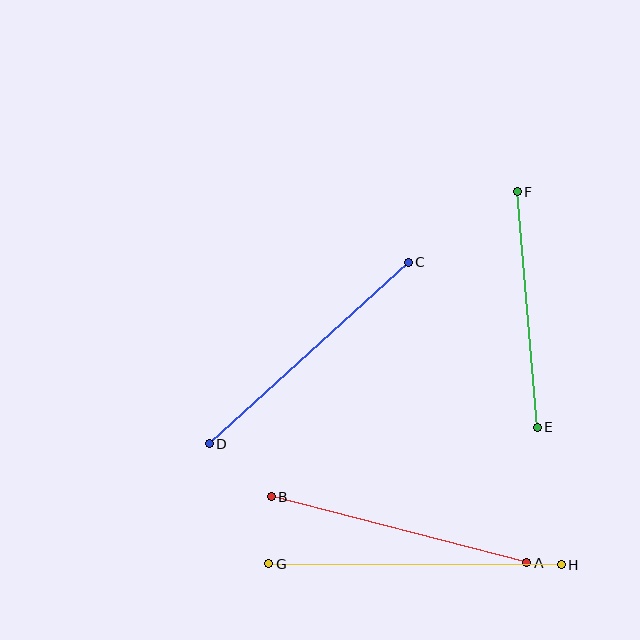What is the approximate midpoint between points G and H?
The midpoint is at approximately (415, 564) pixels.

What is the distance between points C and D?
The distance is approximately 269 pixels.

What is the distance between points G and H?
The distance is approximately 292 pixels.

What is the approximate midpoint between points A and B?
The midpoint is at approximately (399, 530) pixels.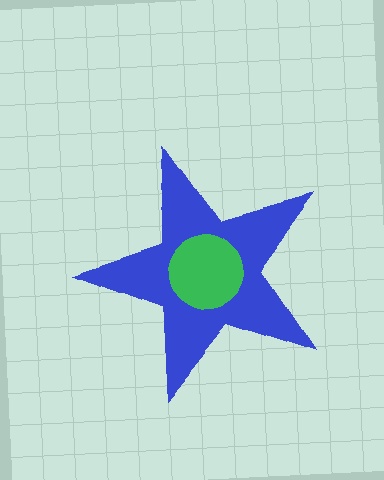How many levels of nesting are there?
2.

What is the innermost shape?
The green circle.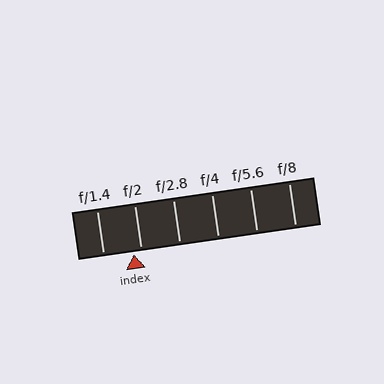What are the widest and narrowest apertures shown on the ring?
The widest aperture shown is f/1.4 and the narrowest is f/8.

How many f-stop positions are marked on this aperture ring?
There are 6 f-stop positions marked.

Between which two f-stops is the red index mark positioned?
The index mark is between f/1.4 and f/2.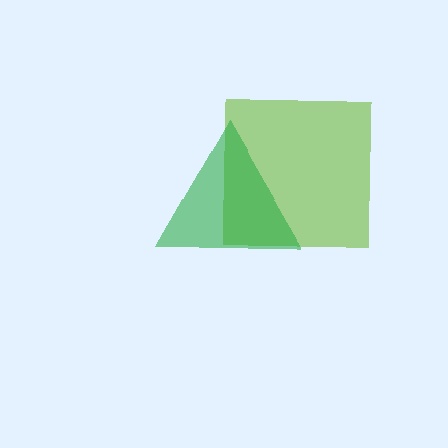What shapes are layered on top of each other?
The layered shapes are: a lime square, a green triangle.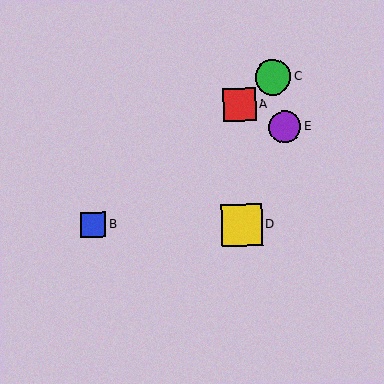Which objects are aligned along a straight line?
Objects A, B, C are aligned along a straight line.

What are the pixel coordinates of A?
Object A is at (239, 105).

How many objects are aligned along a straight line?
3 objects (A, B, C) are aligned along a straight line.